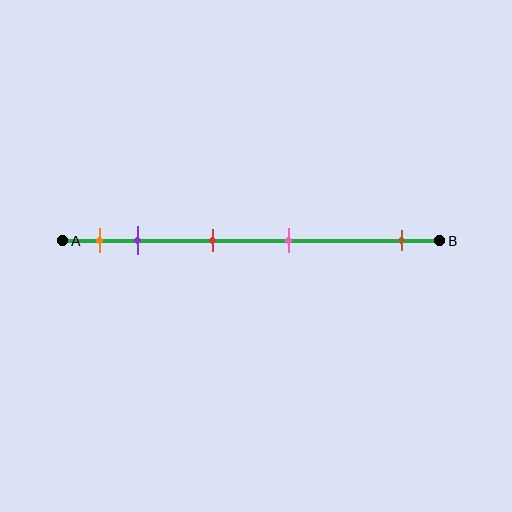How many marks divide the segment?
There are 5 marks dividing the segment.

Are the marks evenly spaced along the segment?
No, the marks are not evenly spaced.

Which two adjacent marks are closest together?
The orange and purple marks are the closest adjacent pair.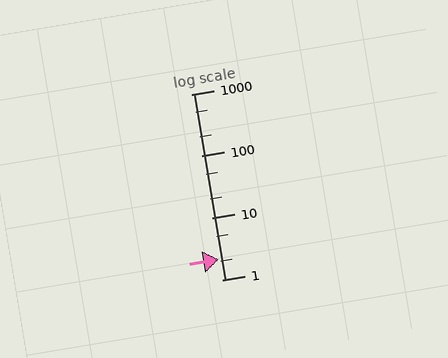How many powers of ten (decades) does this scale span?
The scale spans 3 decades, from 1 to 1000.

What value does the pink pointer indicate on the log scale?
The pointer indicates approximately 2.1.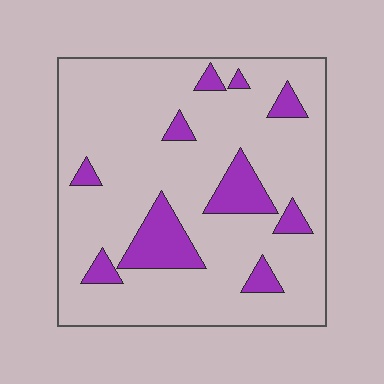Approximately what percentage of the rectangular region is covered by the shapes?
Approximately 15%.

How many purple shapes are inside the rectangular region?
10.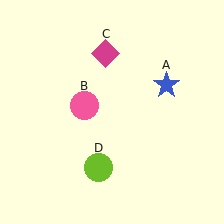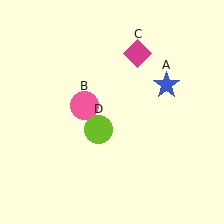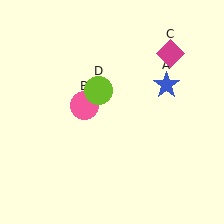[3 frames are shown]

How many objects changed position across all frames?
2 objects changed position: magenta diamond (object C), lime circle (object D).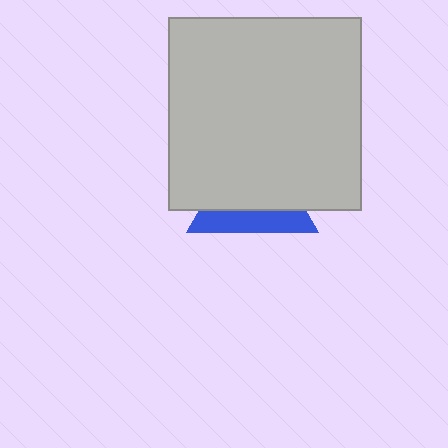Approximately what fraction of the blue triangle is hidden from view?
Roughly 66% of the blue triangle is hidden behind the light gray square.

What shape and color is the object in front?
The object in front is a light gray square.